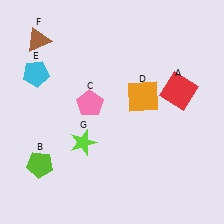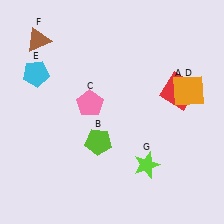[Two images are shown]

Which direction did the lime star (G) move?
The lime star (G) moved right.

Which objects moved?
The objects that moved are: the lime pentagon (B), the orange square (D), the lime star (G).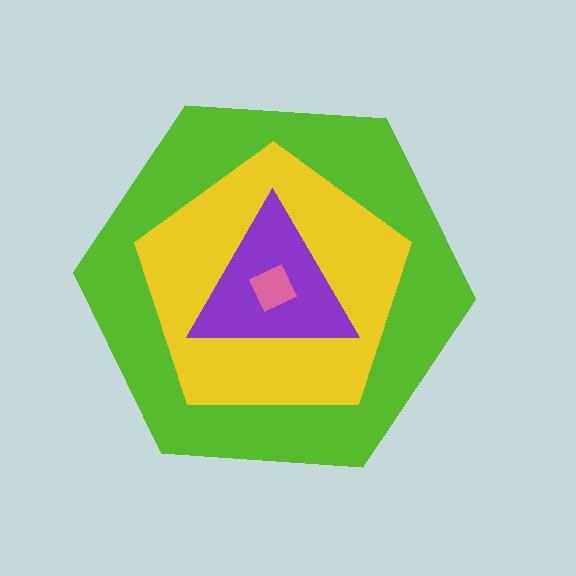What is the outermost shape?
The lime hexagon.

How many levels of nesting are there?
4.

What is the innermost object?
The pink diamond.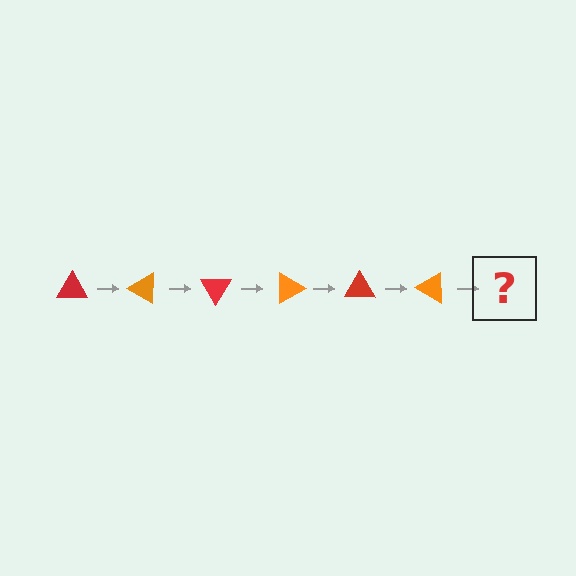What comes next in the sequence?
The next element should be a red triangle, rotated 180 degrees from the start.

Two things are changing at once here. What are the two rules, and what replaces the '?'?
The two rules are that it rotates 30 degrees each step and the color cycles through red and orange. The '?' should be a red triangle, rotated 180 degrees from the start.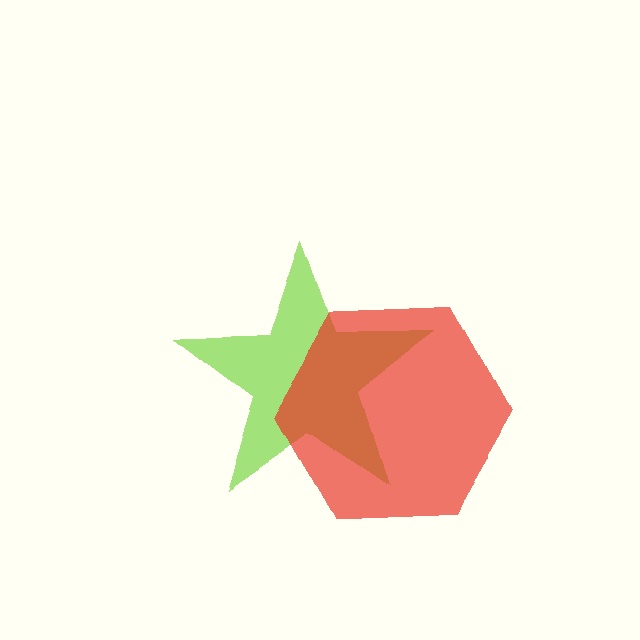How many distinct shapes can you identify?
There are 2 distinct shapes: a lime star, a red hexagon.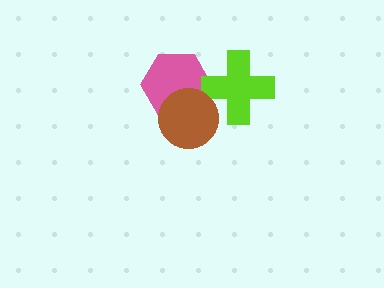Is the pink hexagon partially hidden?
Yes, it is partially covered by another shape.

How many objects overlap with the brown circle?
2 objects overlap with the brown circle.